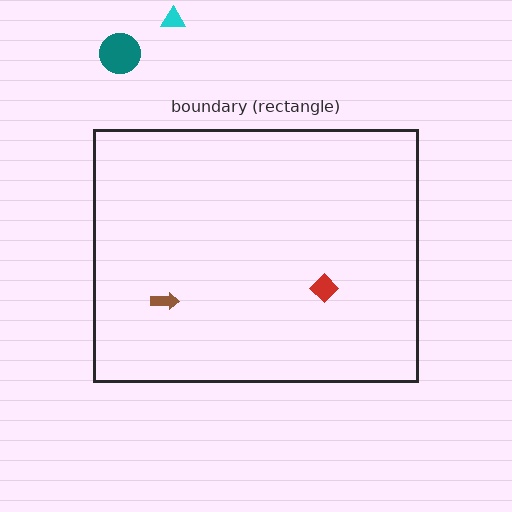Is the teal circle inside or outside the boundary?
Outside.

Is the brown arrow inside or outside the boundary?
Inside.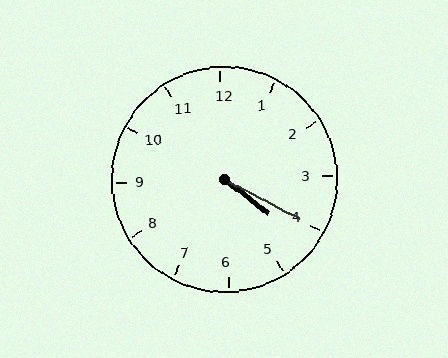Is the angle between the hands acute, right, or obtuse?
It is acute.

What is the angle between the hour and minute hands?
Approximately 10 degrees.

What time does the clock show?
4:20.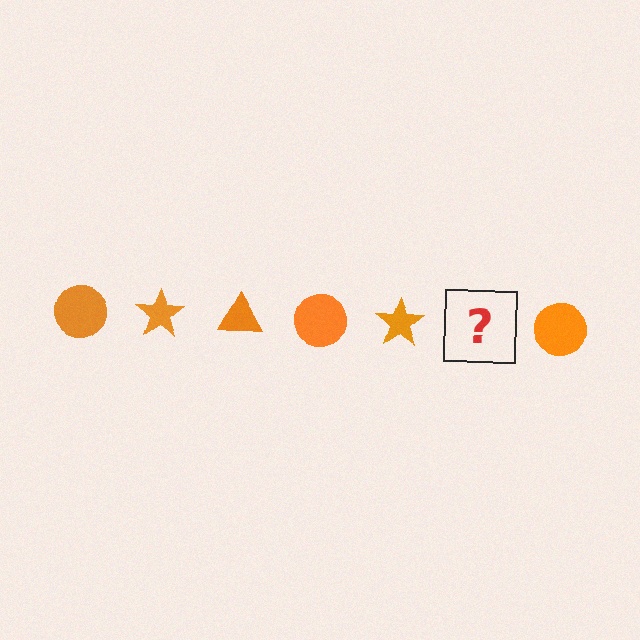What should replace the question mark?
The question mark should be replaced with an orange triangle.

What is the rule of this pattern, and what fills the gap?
The rule is that the pattern cycles through circle, star, triangle shapes in orange. The gap should be filled with an orange triangle.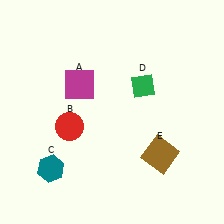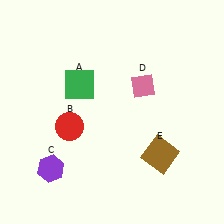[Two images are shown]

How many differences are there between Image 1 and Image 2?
There are 3 differences between the two images.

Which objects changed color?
A changed from magenta to green. C changed from teal to purple. D changed from green to pink.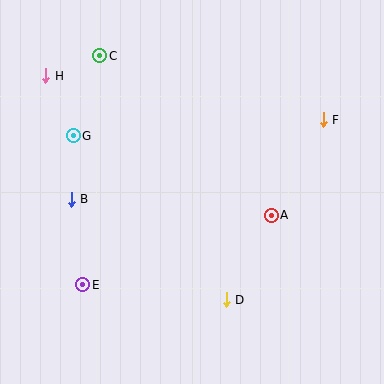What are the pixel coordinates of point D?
Point D is at (226, 300).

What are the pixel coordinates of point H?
Point H is at (46, 76).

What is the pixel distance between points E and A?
The distance between E and A is 201 pixels.